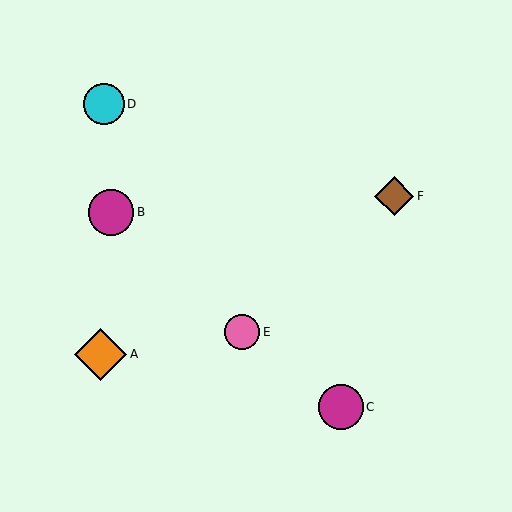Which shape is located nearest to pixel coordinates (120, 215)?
The magenta circle (labeled B) at (111, 212) is nearest to that location.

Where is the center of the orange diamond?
The center of the orange diamond is at (101, 354).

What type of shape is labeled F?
Shape F is a brown diamond.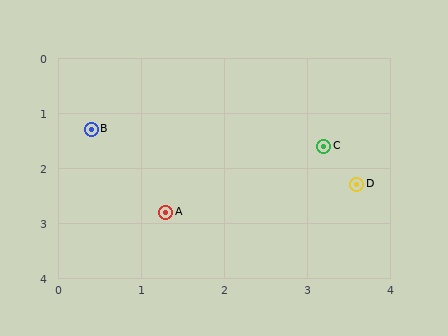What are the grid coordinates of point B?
Point B is at approximately (0.4, 1.3).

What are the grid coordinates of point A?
Point A is at approximately (1.3, 2.8).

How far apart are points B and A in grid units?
Points B and A are about 1.7 grid units apart.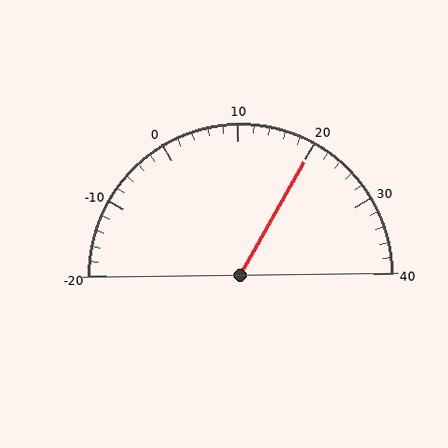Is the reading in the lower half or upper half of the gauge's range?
The reading is in the upper half of the range (-20 to 40).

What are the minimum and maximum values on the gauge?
The gauge ranges from -20 to 40.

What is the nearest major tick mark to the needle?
The nearest major tick mark is 20.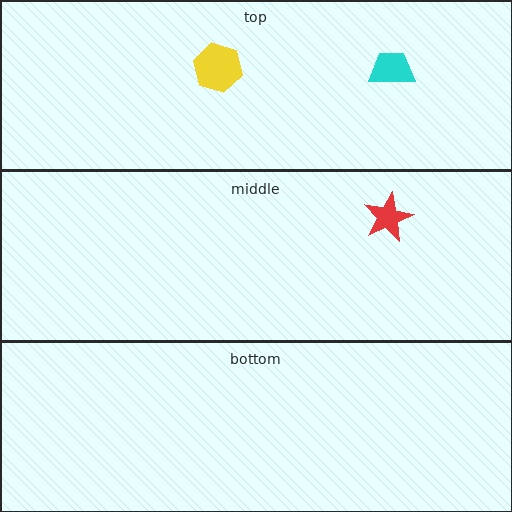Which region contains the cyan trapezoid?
The top region.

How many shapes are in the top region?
2.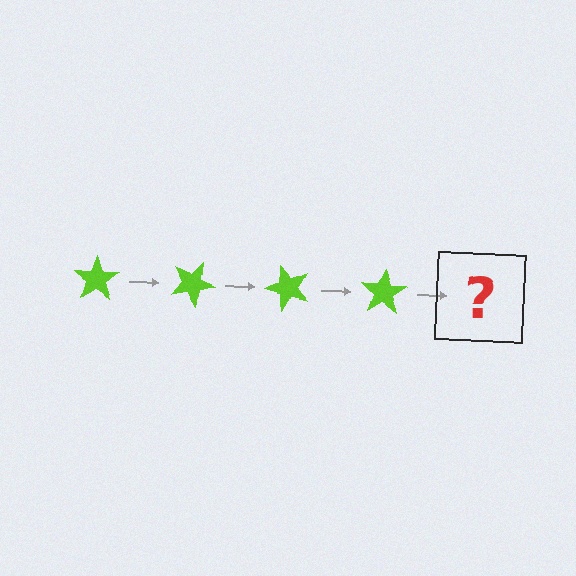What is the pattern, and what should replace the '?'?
The pattern is that the star rotates 25 degrees each step. The '?' should be a lime star rotated 100 degrees.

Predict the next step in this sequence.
The next step is a lime star rotated 100 degrees.